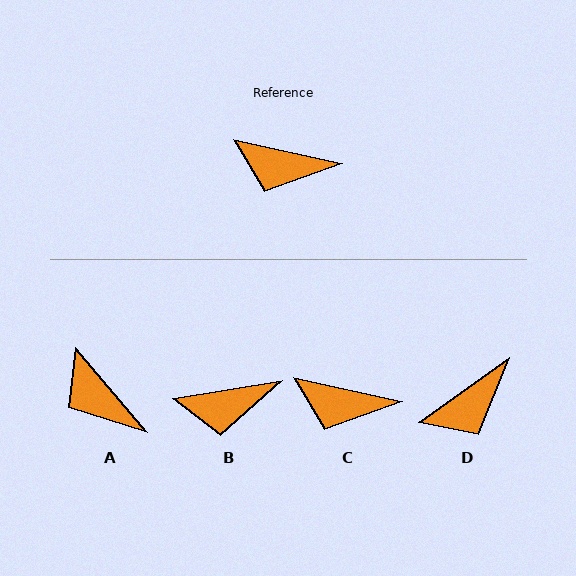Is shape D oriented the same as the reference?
No, it is off by about 48 degrees.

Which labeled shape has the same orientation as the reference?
C.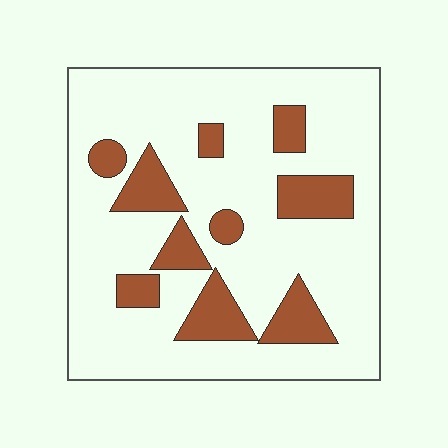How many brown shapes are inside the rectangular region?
10.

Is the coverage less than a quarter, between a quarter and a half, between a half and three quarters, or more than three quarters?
Less than a quarter.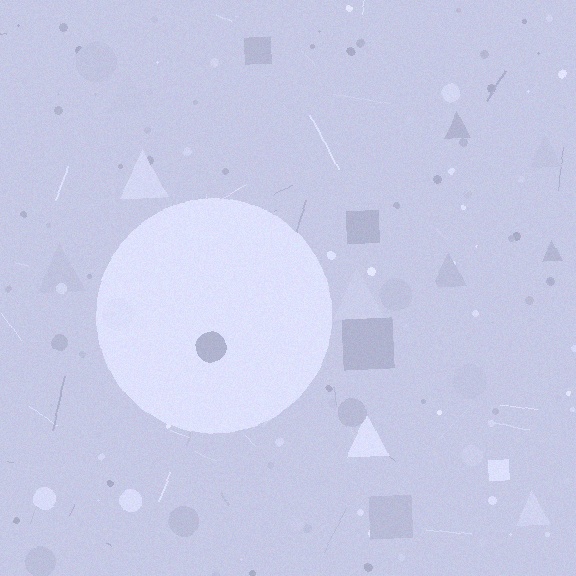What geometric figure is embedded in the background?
A circle is embedded in the background.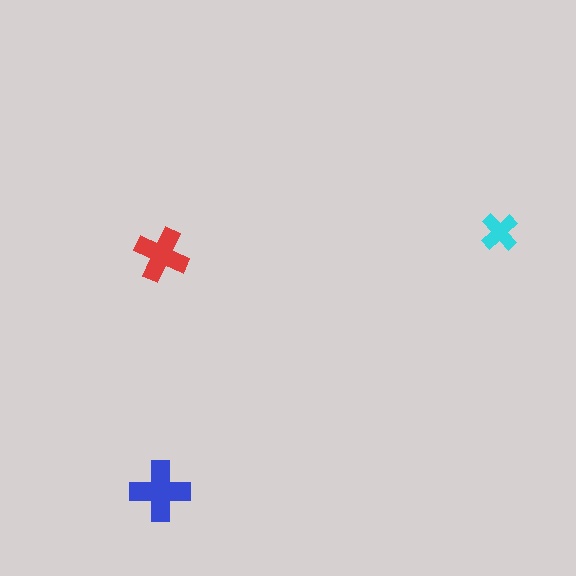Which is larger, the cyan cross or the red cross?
The red one.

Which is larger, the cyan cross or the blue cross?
The blue one.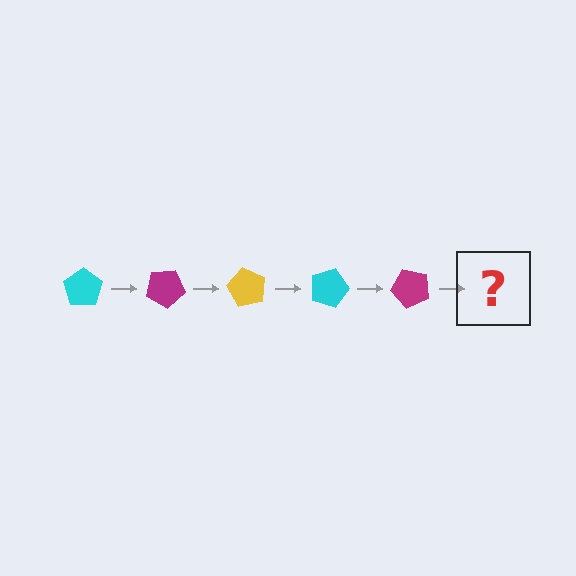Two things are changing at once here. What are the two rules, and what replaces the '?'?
The two rules are that it rotates 30 degrees each step and the color cycles through cyan, magenta, and yellow. The '?' should be a yellow pentagon, rotated 150 degrees from the start.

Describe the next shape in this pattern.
It should be a yellow pentagon, rotated 150 degrees from the start.